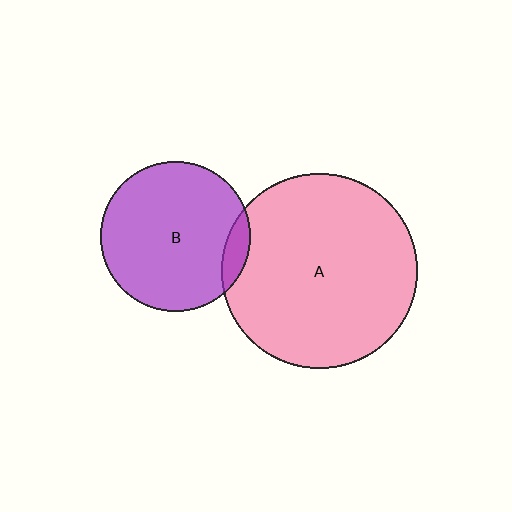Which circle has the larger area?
Circle A (pink).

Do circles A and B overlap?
Yes.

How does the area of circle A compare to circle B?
Approximately 1.7 times.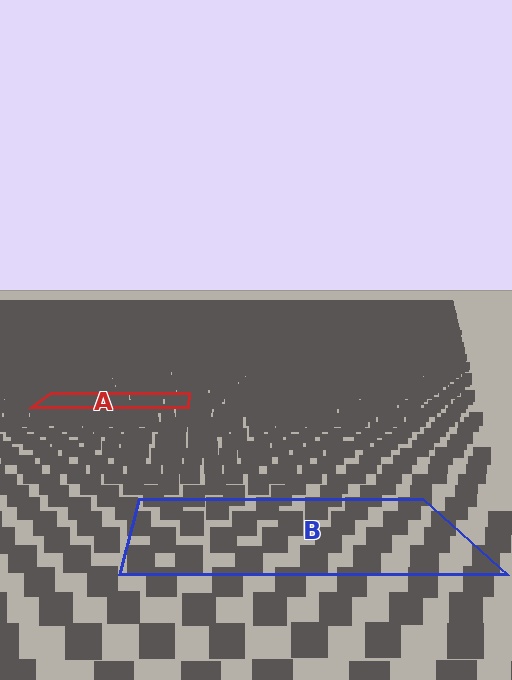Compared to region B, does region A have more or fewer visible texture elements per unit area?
Region A has more texture elements per unit area — they are packed more densely because it is farther away.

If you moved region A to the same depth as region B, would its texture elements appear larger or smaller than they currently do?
They would appear larger. At a closer depth, the same texture elements are projected at a bigger on-screen size.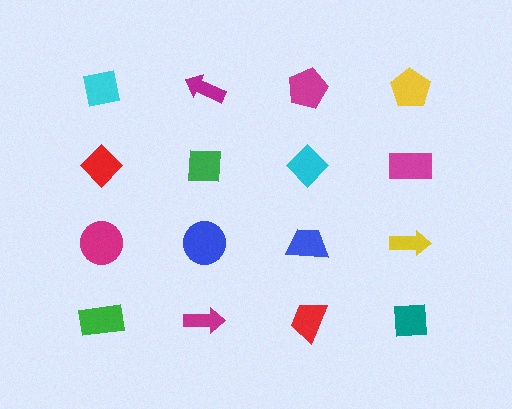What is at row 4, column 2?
A magenta arrow.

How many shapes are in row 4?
4 shapes.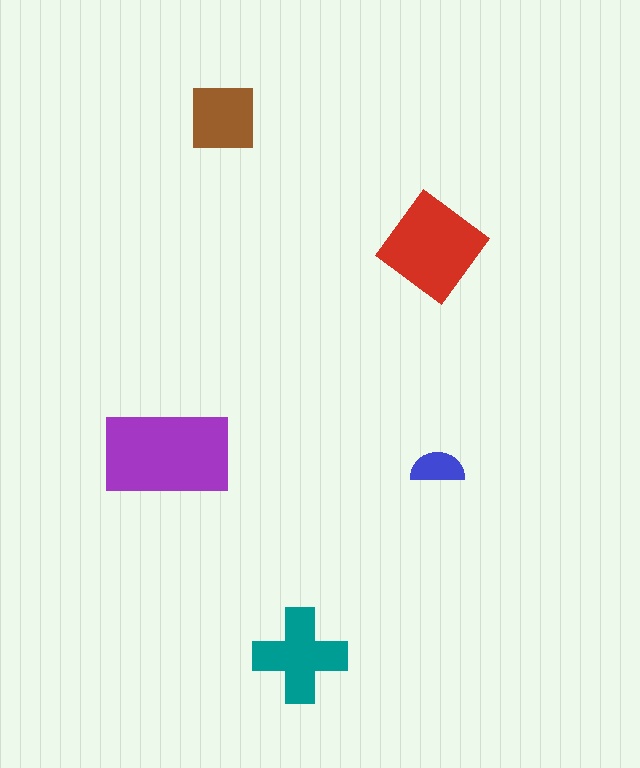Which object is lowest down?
The teal cross is bottommost.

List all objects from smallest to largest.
The blue semicircle, the brown square, the teal cross, the red diamond, the purple rectangle.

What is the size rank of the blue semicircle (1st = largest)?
5th.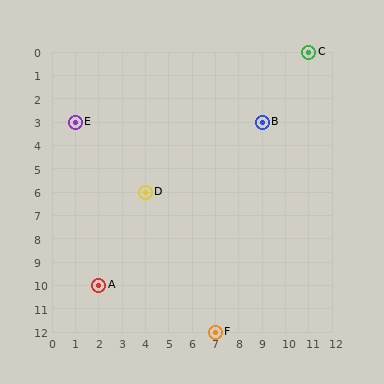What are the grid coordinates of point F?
Point F is at grid coordinates (7, 12).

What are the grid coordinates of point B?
Point B is at grid coordinates (9, 3).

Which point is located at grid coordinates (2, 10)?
Point A is at (2, 10).